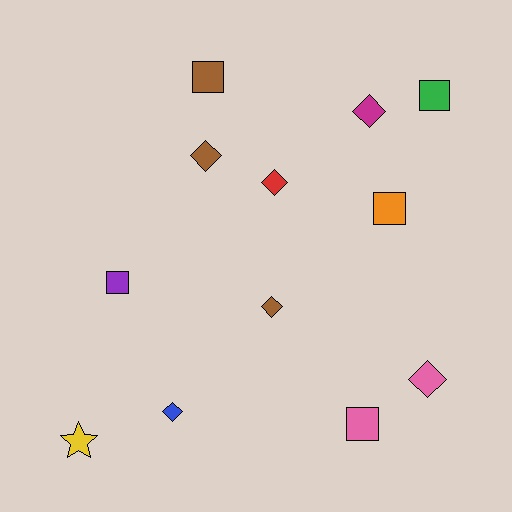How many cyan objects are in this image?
There are no cyan objects.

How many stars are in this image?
There is 1 star.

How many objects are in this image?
There are 12 objects.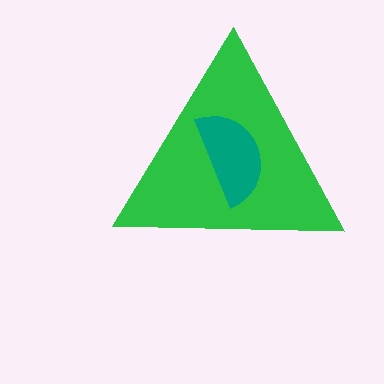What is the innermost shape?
The teal semicircle.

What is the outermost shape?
The green triangle.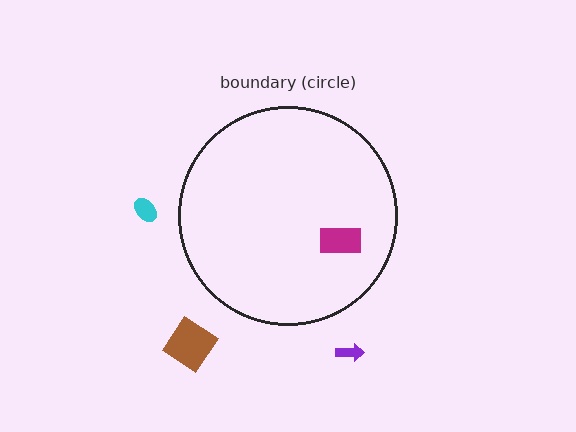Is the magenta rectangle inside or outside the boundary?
Inside.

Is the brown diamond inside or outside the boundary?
Outside.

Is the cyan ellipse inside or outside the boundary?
Outside.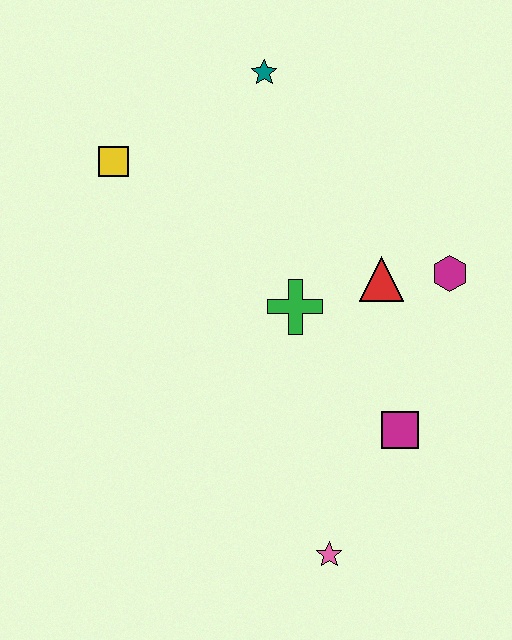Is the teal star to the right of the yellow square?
Yes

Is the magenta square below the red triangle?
Yes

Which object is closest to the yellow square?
The teal star is closest to the yellow square.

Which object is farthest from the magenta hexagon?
The yellow square is farthest from the magenta hexagon.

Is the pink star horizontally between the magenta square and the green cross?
Yes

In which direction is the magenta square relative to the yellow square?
The magenta square is to the right of the yellow square.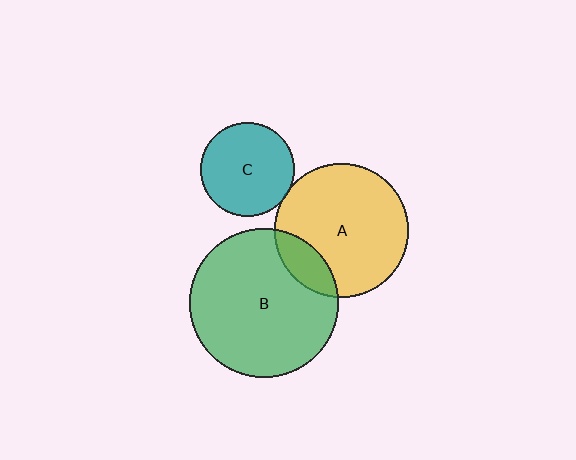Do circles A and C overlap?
Yes.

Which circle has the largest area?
Circle B (green).